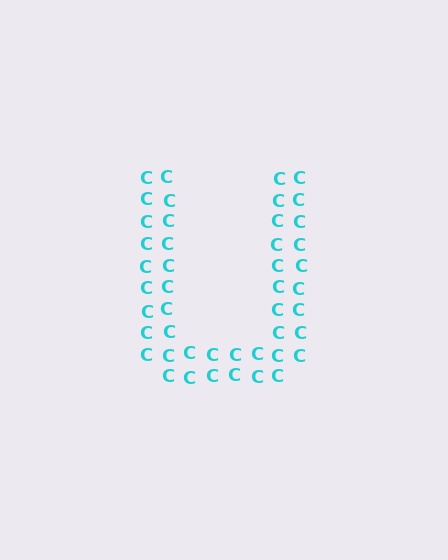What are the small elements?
The small elements are letter C's.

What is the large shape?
The large shape is the letter U.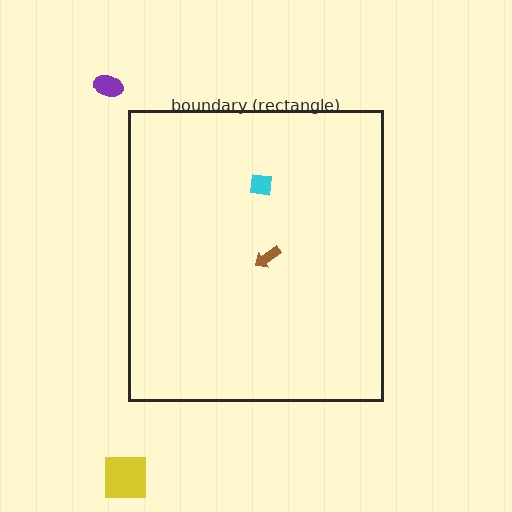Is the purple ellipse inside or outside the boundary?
Outside.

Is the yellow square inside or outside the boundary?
Outside.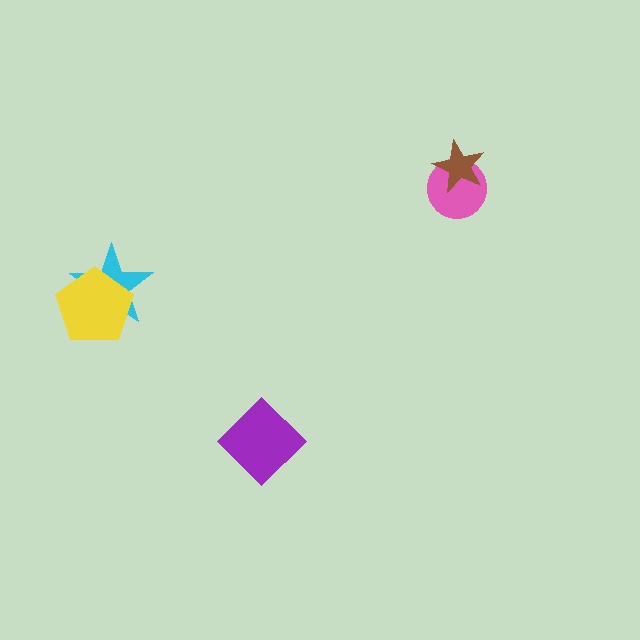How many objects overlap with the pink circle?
1 object overlaps with the pink circle.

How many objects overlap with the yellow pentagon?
1 object overlaps with the yellow pentagon.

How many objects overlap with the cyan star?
1 object overlaps with the cyan star.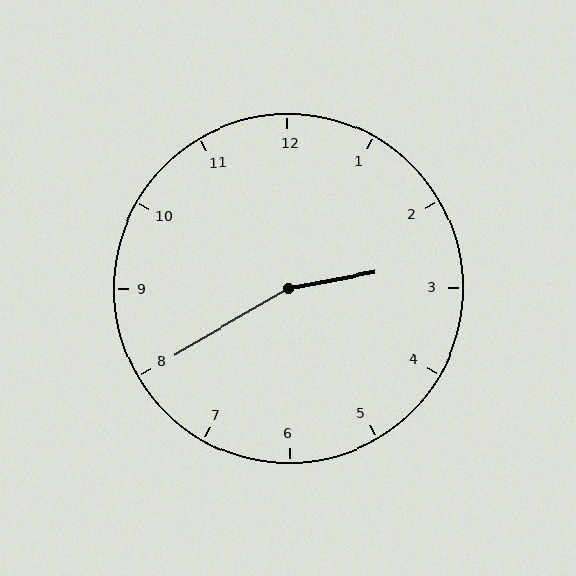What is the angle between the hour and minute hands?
Approximately 160 degrees.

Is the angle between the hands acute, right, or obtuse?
It is obtuse.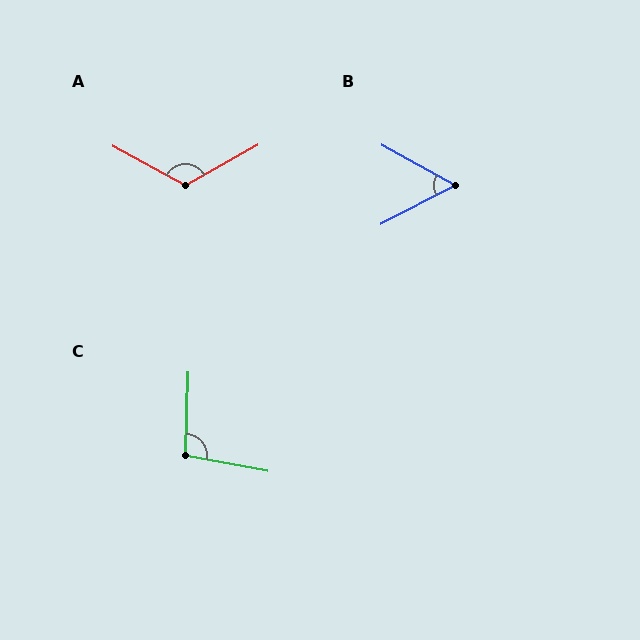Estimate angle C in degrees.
Approximately 99 degrees.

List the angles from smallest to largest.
B (56°), C (99°), A (122°).